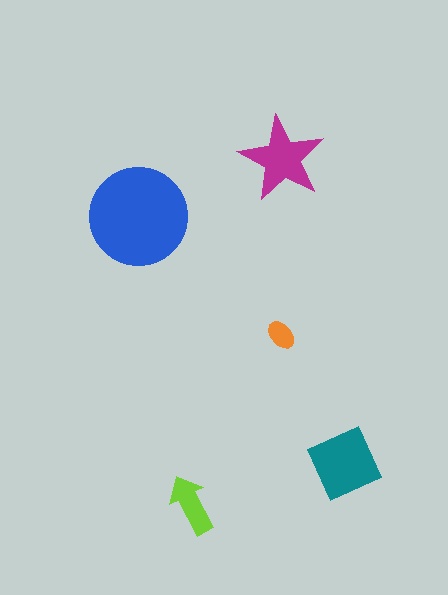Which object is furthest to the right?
The teal diamond is rightmost.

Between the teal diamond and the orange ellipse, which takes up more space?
The teal diamond.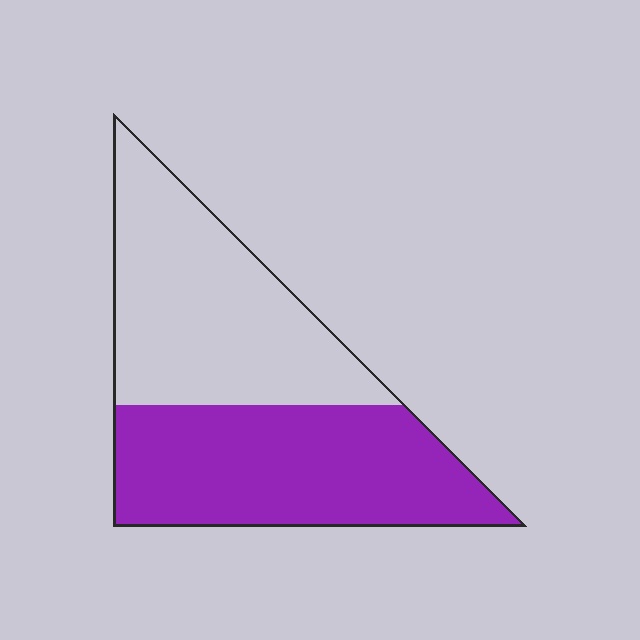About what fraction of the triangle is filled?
About one half (1/2).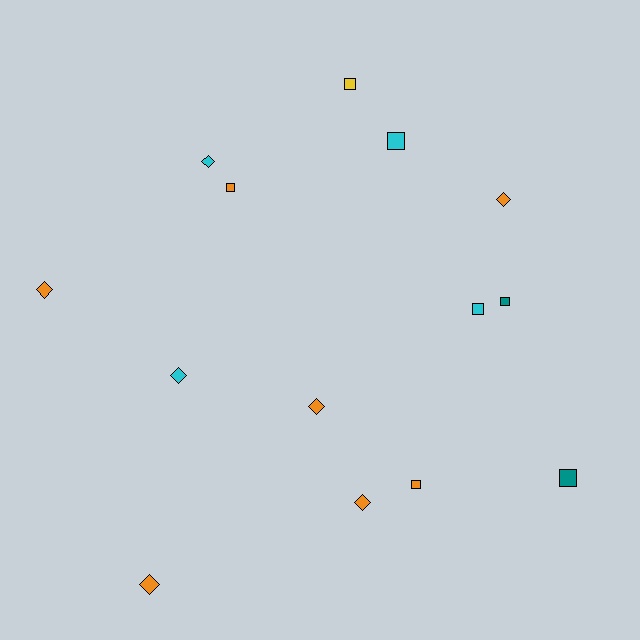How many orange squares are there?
There are 2 orange squares.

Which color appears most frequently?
Orange, with 7 objects.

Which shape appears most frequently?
Square, with 7 objects.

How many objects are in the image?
There are 14 objects.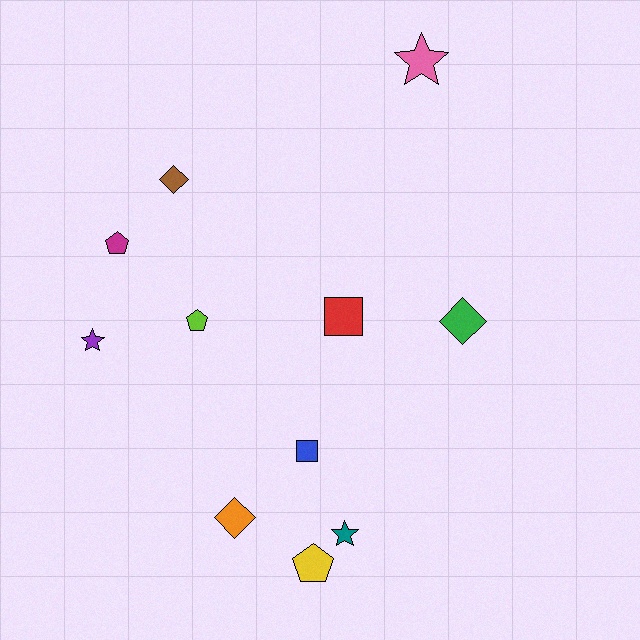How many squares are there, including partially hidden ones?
There are 2 squares.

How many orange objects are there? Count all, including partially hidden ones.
There is 1 orange object.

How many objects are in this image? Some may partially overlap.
There are 11 objects.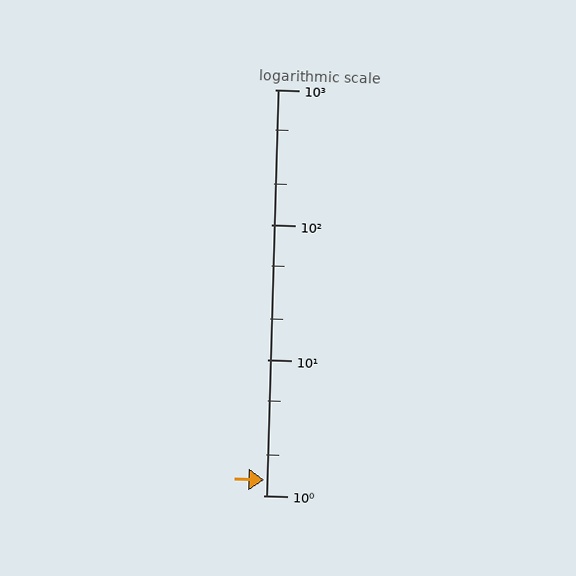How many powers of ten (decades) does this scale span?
The scale spans 3 decades, from 1 to 1000.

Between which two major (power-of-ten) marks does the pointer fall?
The pointer is between 1 and 10.